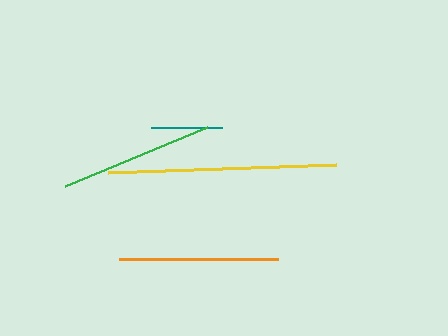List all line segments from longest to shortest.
From longest to shortest: yellow, orange, green, teal.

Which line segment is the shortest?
The teal line is the shortest at approximately 71 pixels.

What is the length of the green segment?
The green segment is approximately 153 pixels long.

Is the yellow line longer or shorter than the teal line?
The yellow line is longer than the teal line.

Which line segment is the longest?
The yellow line is the longest at approximately 227 pixels.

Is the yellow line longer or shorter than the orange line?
The yellow line is longer than the orange line.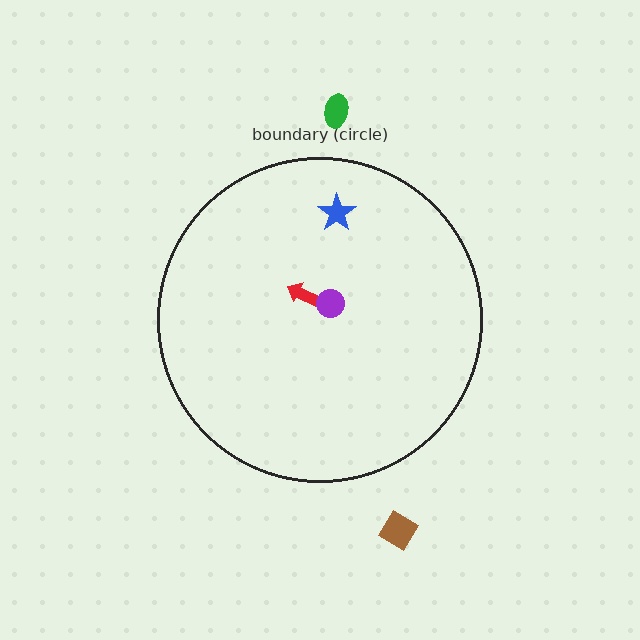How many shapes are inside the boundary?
3 inside, 2 outside.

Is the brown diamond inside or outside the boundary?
Outside.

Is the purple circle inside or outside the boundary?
Inside.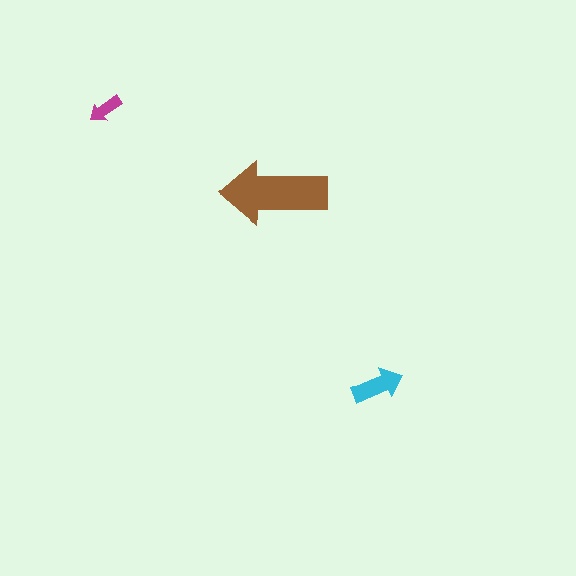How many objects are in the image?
There are 3 objects in the image.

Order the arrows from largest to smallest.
the brown one, the cyan one, the magenta one.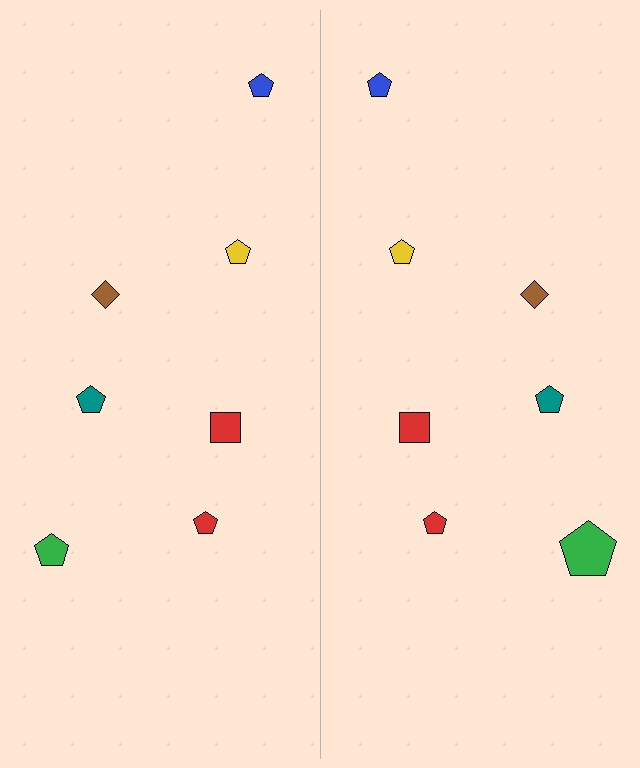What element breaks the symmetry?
The green pentagon on the right side has a different size than its mirror counterpart.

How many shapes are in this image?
There are 14 shapes in this image.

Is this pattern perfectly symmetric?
No, the pattern is not perfectly symmetric. The green pentagon on the right side has a different size than its mirror counterpart.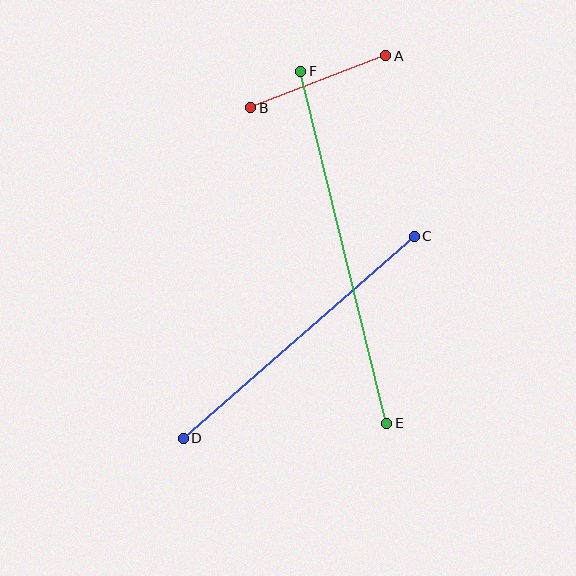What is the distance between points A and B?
The distance is approximately 145 pixels.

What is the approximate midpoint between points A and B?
The midpoint is at approximately (318, 82) pixels.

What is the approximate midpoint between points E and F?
The midpoint is at approximately (344, 247) pixels.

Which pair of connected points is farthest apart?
Points E and F are farthest apart.